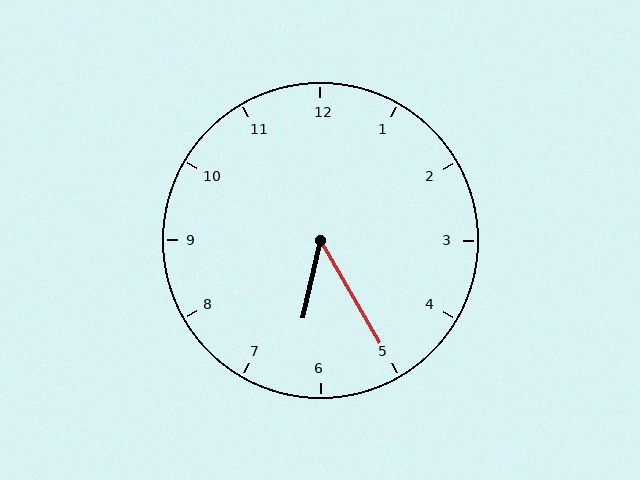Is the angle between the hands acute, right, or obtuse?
It is acute.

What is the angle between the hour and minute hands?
Approximately 42 degrees.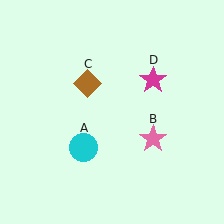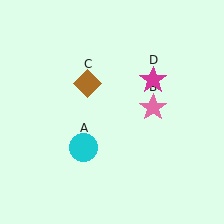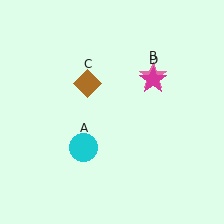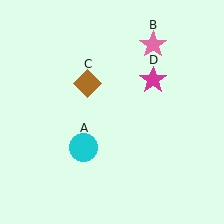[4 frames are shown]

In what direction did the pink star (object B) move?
The pink star (object B) moved up.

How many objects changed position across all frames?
1 object changed position: pink star (object B).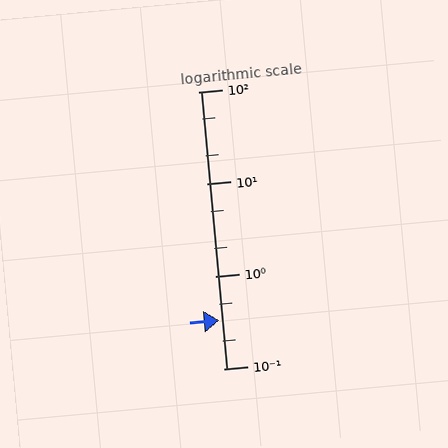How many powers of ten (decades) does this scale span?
The scale spans 3 decades, from 0.1 to 100.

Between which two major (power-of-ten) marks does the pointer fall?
The pointer is between 0.1 and 1.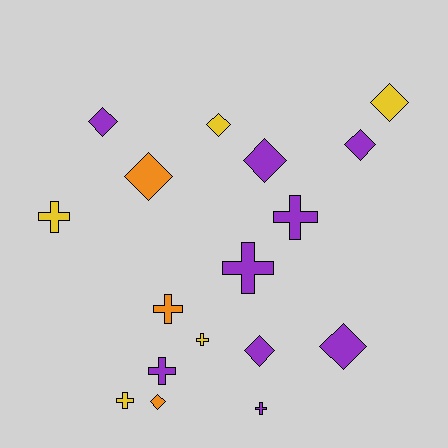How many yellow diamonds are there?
There are 2 yellow diamonds.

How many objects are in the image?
There are 17 objects.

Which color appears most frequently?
Purple, with 9 objects.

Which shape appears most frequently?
Diamond, with 9 objects.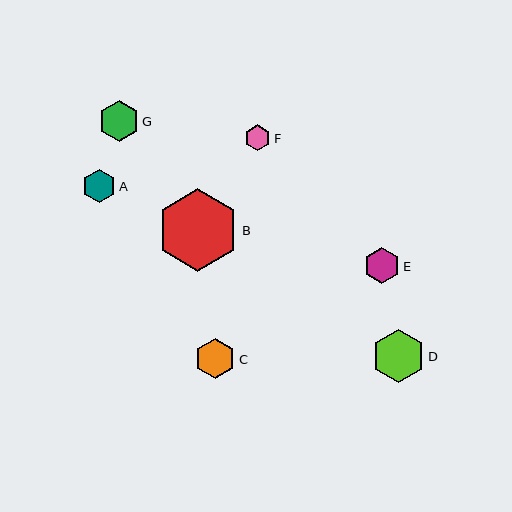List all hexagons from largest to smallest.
From largest to smallest: B, D, G, C, E, A, F.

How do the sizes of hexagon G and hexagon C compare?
Hexagon G and hexagon C are approximately the same size.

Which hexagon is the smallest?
Hexagon F is the smallest with a size of approximately 26 pixels.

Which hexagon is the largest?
Hexagon B is the largest with a size of approximately 83 pixels.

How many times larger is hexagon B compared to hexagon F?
Hexagon B is approximately 3.2 times the size of hexagon F.